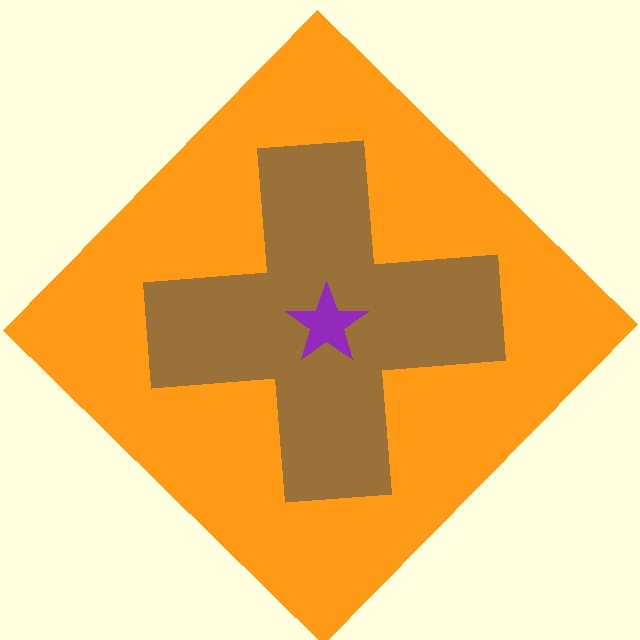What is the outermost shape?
The orange diamond.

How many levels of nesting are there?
3.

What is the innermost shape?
The purple star.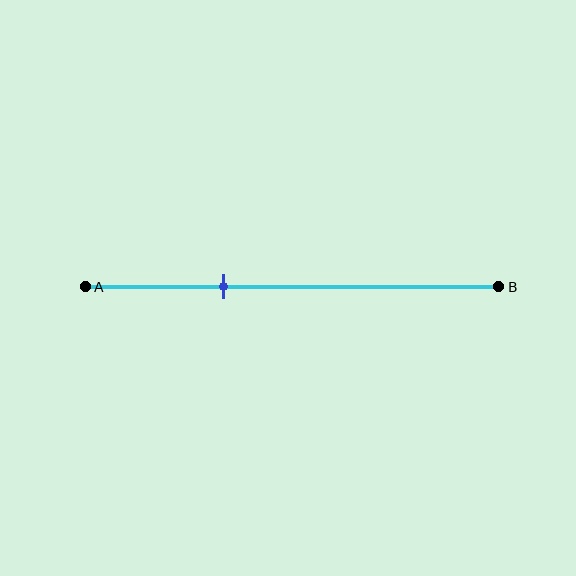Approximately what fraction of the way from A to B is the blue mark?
The blue mark is approximately 35% of the way from A to B.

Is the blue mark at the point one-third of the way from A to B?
Yes, the mark is approximately at the one-third point.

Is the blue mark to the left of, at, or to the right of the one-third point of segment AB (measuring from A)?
The blue mark is approximately at the one-third point of segment AB.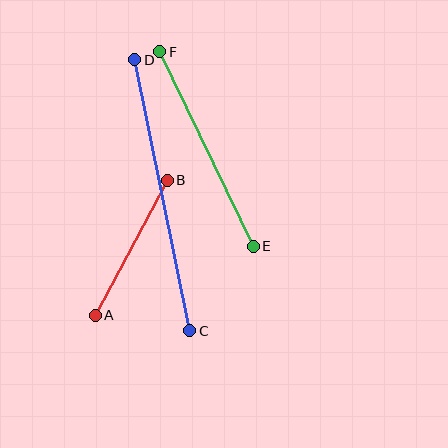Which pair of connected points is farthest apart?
Points C and D are farthest apart.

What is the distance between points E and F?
The distance is approximately 216 pixels.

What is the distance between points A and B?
The distance is approximately 153 pixels.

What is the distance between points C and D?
The distance is approximately 277 pixels.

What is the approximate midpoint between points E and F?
The midpoint is at approximately (207, 149) pixels.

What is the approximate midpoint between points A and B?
The midpoint is at approximately (131, 248) pixels.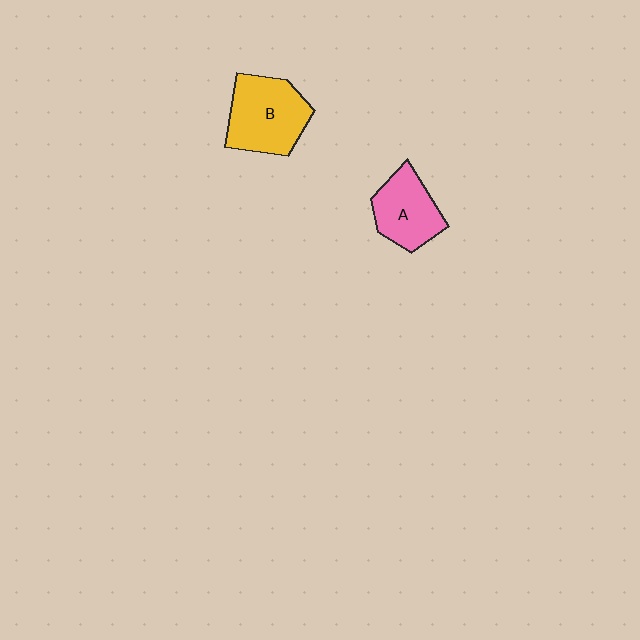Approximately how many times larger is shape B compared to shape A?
Approximately 1.3 times.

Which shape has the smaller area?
Shape A (pink).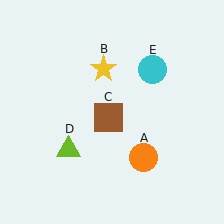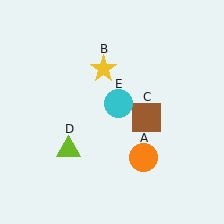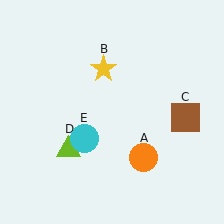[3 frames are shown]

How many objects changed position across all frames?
2 objects changed position: brown square (object C), cyan circle (object E).